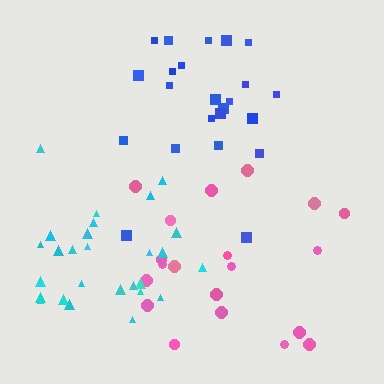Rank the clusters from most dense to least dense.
blue, cyan, pink.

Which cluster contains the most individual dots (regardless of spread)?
Cyan (27).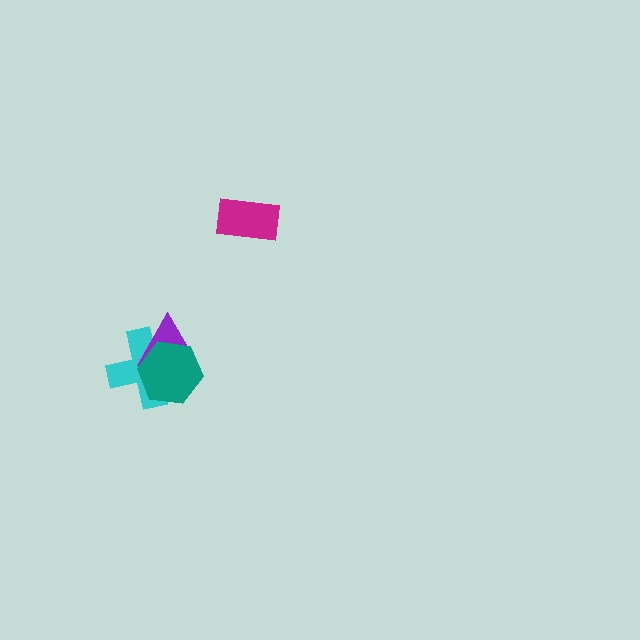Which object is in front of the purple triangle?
The teal hexagon is in front of the purple triangle.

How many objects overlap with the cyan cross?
2 objects overlap with the cyan cross.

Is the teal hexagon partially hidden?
No, no other shape covers it.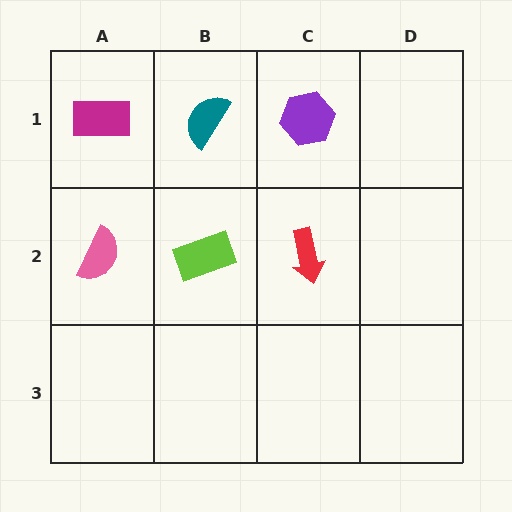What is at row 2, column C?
A red arrow.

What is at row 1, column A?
A magenta rectangle.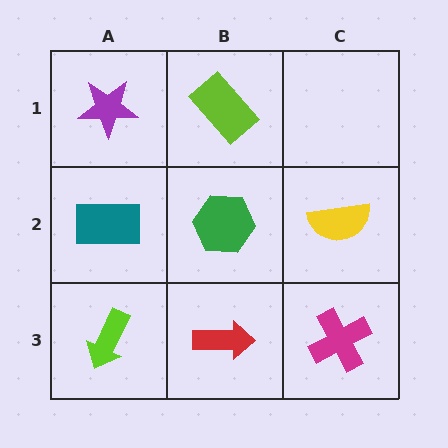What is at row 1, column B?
A lime rectangle.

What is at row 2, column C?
A yellow semicircle.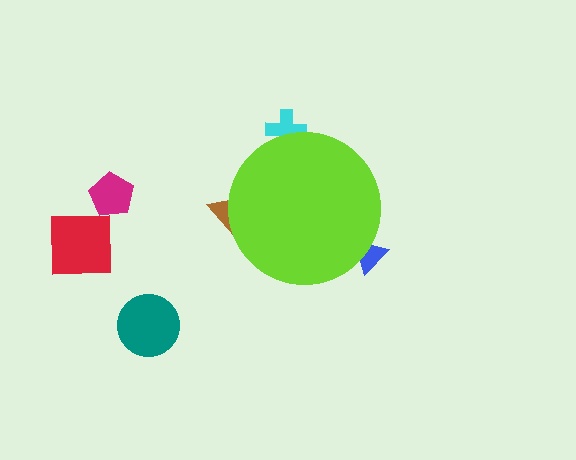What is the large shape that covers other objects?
A lime circle.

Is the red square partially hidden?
No, the red square is fully visible.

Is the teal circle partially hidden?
No, the teal circle is fully visible.